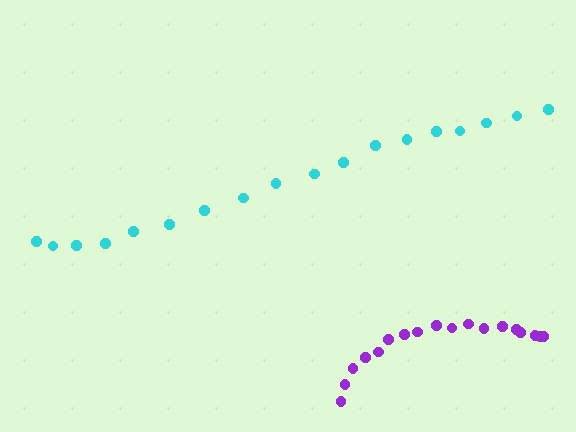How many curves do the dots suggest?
There are 2 distinct paths.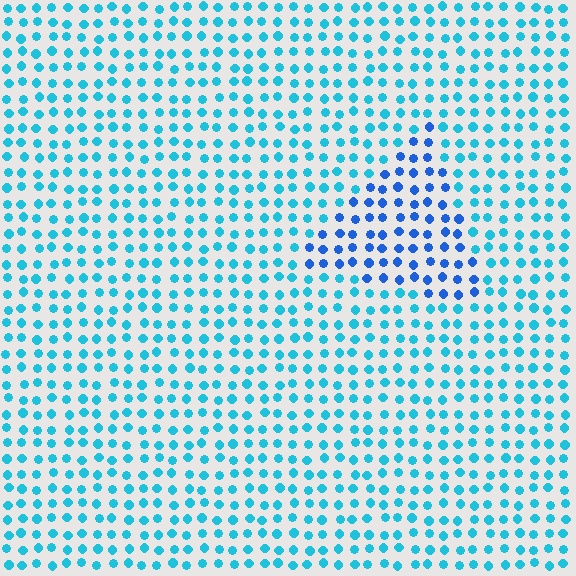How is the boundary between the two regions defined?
The boundary is defined purely by a slight shift in hue (about 31 degrees). Spacing, size, and orientation are identical on both sides.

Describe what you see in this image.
The image is filled with small cyan elements in a uniform arrangement. A triangle-shaped region is visible where the elements are tinted to a slightly different hue, forming a subtle color boundary.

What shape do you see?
I see a triangle.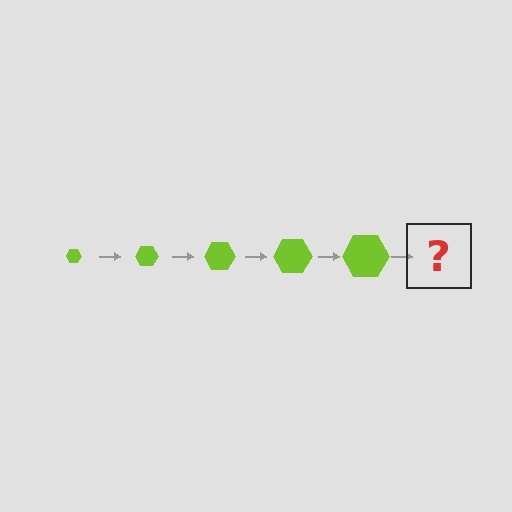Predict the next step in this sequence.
The next step is a lime hexagon, larger than the previous one.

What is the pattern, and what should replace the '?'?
The pattern is that the hexagon gets progressively larger each step. The '?' should be a lime hexagon, larger than the previous one.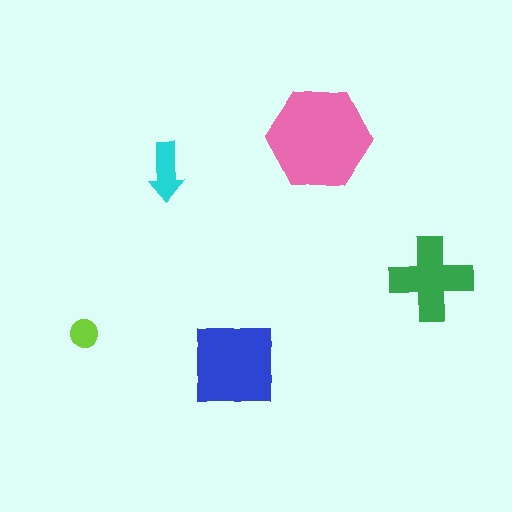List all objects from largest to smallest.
The pink hexagon, the blue square, the green cross, the cyan arrow, the lime circle.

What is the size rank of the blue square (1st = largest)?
2nd.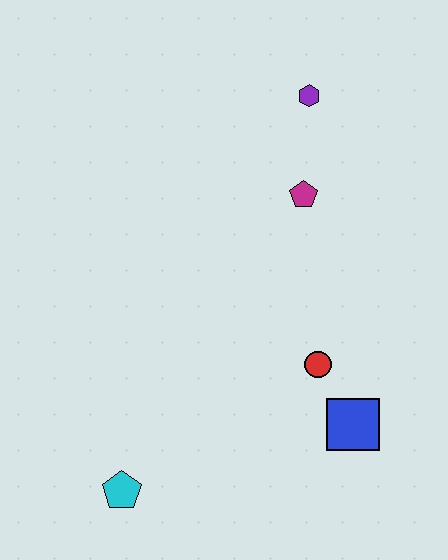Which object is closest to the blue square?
The red circle is closest to the blue square.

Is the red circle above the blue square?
Yes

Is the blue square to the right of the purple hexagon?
Yes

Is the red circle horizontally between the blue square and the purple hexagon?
Yes